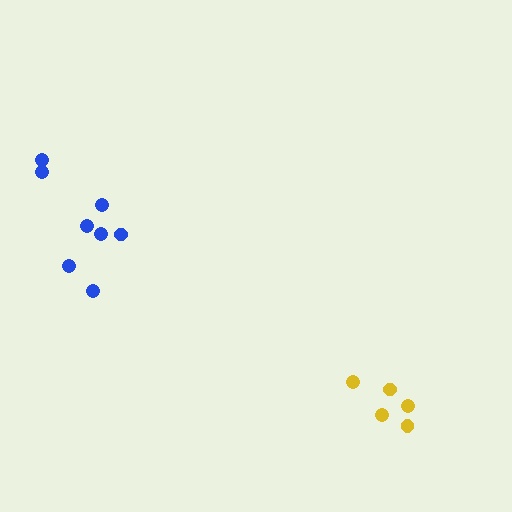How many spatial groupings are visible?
There are 2 spatial groupings.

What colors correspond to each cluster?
The clusters are colored: blue, yellow.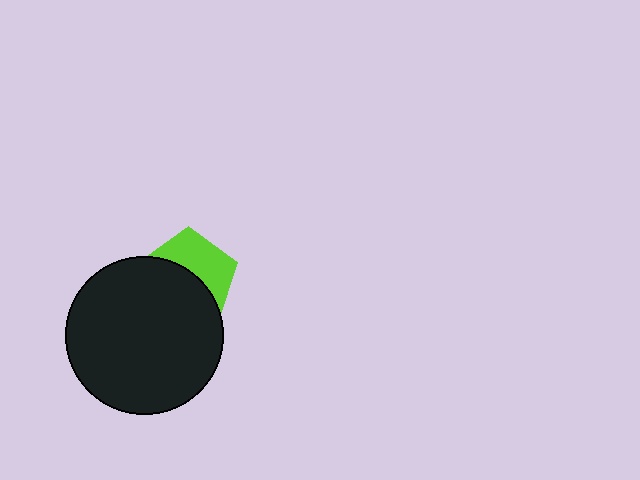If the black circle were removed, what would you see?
You would see the complete lime pentagon.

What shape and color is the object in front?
The object in front is a black circle.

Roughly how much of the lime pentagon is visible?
A small part of it is visible (roughly 44%).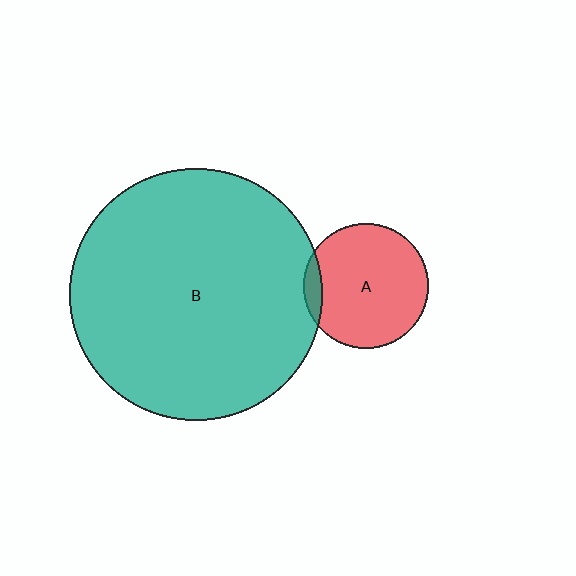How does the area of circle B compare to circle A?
Approximately 4.1 times.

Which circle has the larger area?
Circle B (teal).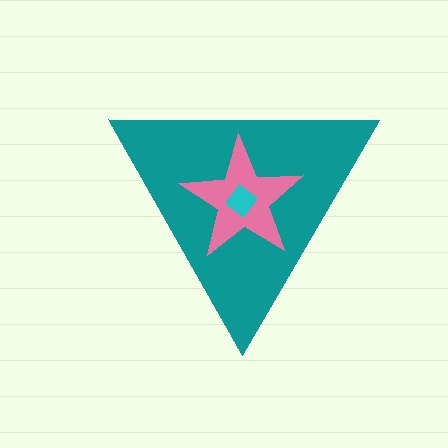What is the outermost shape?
The teal triangle.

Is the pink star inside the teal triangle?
Yes.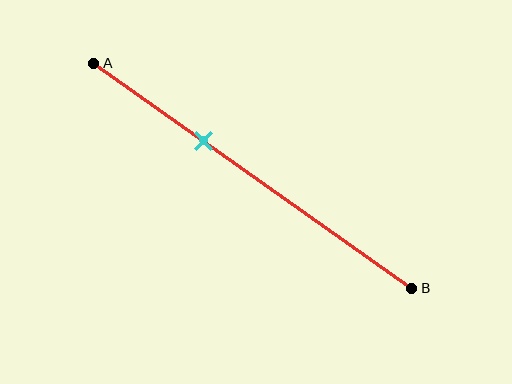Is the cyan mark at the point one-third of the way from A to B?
Yes, the mark is approximately at the one-third point.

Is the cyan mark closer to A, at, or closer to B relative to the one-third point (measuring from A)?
The cyan mark is approximately at the one-third point of segment AB.